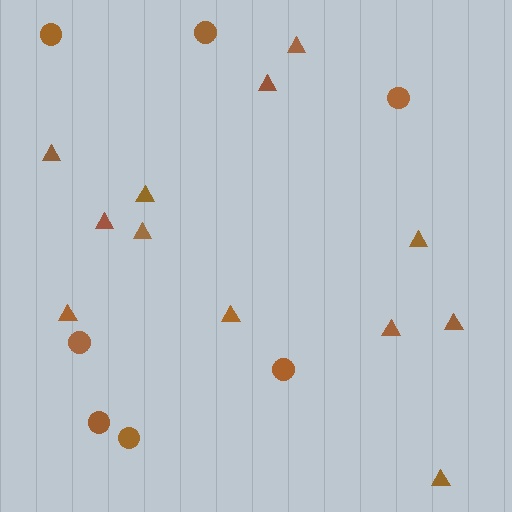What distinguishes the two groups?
There are 2 groups: one group of triangles (12) and one group of circles (7).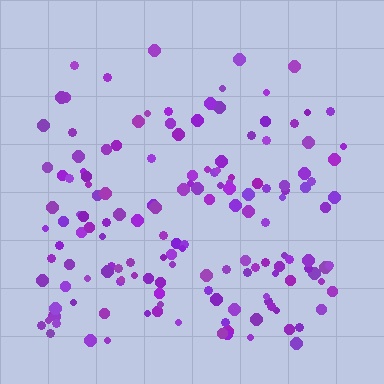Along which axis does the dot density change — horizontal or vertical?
Vertical.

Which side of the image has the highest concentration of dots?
The bottom.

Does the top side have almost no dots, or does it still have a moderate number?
Still a moderate number, just noticeably fewer than the bottom.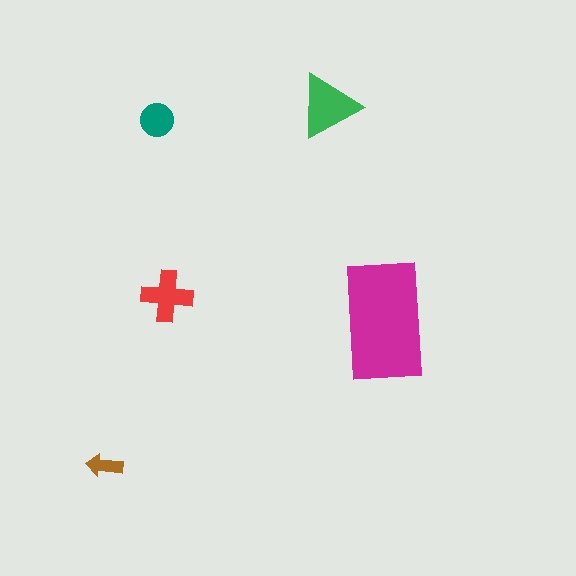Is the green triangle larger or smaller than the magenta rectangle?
Smaller.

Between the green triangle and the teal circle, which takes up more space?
The green triangle.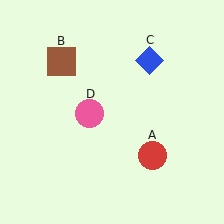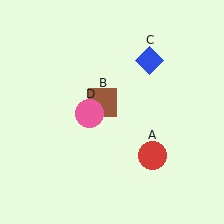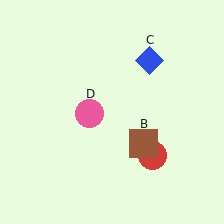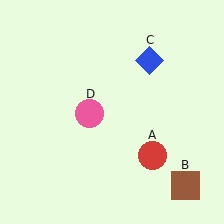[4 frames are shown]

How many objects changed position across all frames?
1 object changed position: brown square (object B).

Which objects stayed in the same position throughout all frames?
Red circle (object A) and blue diamond (object C) and pink circle (object D) remained stationary.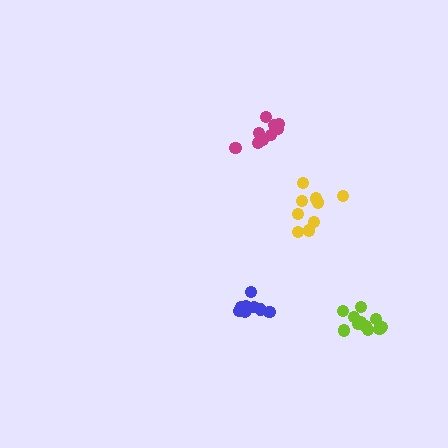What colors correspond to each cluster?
The clusters are colored: yellow, blue, magenta, lime.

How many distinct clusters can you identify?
There are 4 distinct clusters.